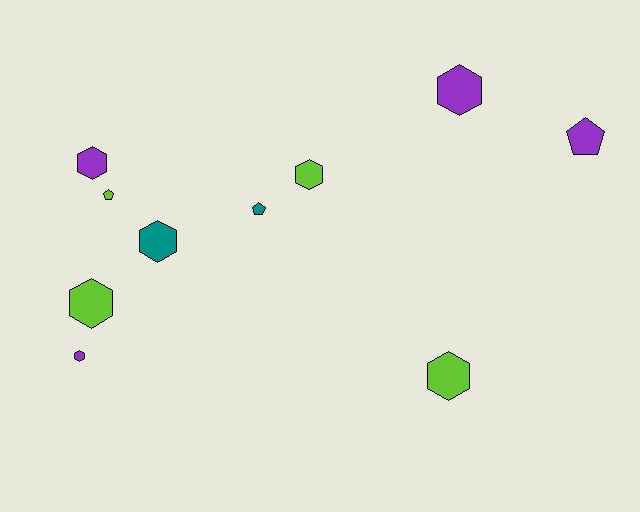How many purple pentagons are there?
There is 1 purple pentagon.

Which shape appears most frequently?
Hexagon, with 7 objects.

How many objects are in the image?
There are 10 objects.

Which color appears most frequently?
Lime, with 4 objects.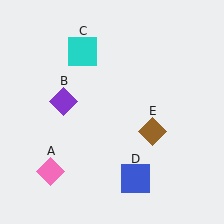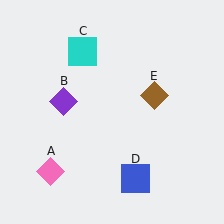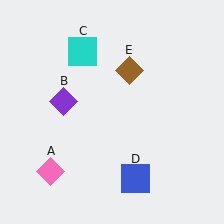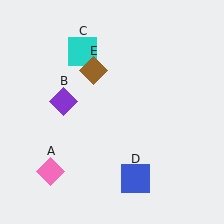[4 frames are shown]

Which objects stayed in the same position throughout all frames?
Pink diamond (object A) and purple diamond (object B) and cyan square (object C) and blue square (object D) remained stationary.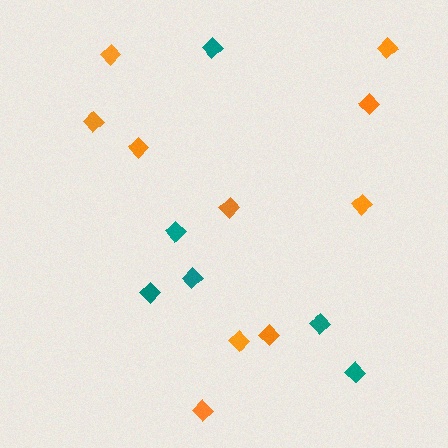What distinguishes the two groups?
There are 2 groups: one group of teal diamonds (6) and one group of orange diamonds (10).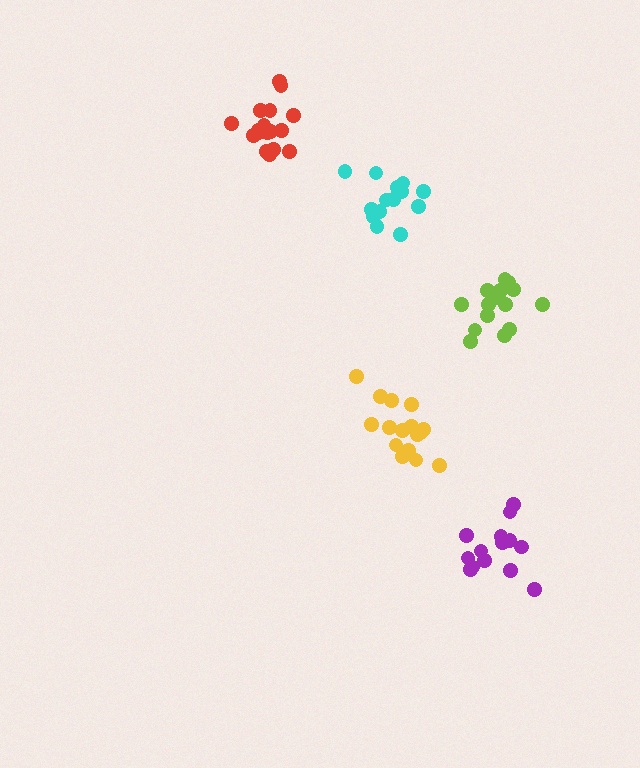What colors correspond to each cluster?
The clusters are colored: red, yellow, cyan, purple, lime.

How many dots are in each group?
Group 1: 17 dots, Group 2: 16 dots, Group 3: 14 dots, Group 4: 14 dots, Group 5: 16 dots (77 total).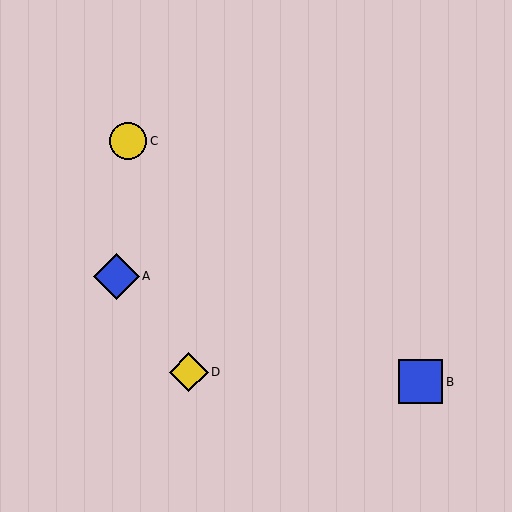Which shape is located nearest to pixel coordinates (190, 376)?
The yellow diamond (labeled D) at (189, 372) is nearest to that location.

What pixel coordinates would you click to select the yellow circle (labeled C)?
Click at (128, 141) to select the yellow circle C.